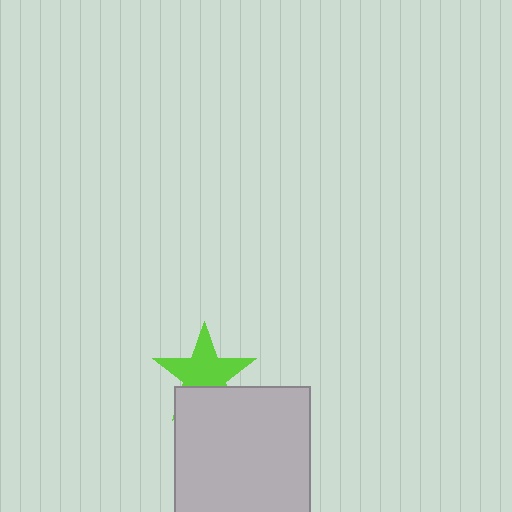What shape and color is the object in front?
The object in front is a light gray square.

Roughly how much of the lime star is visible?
Most of it is visible (roughly 68%).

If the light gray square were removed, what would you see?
You would see the complete lime star.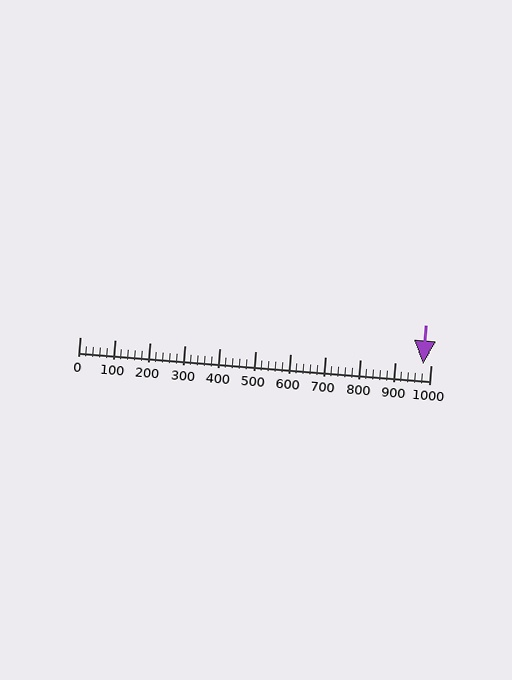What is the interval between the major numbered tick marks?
The major tick marks are spaced 100 units apart.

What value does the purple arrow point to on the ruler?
The purple arrow points to approximately 980.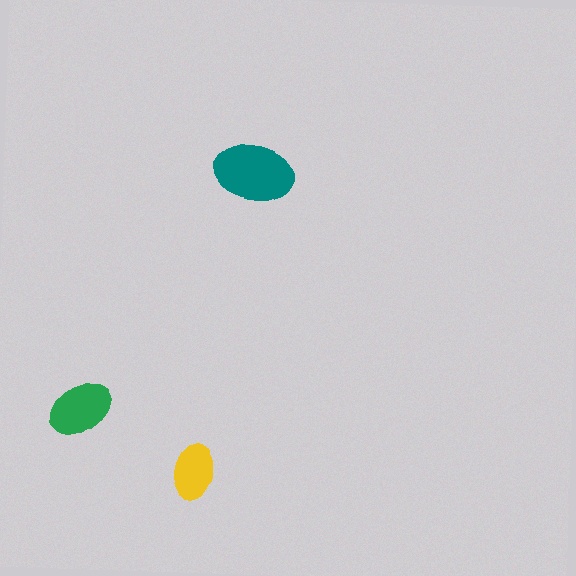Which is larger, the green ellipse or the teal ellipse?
The teal one.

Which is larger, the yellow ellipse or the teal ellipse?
The teal one.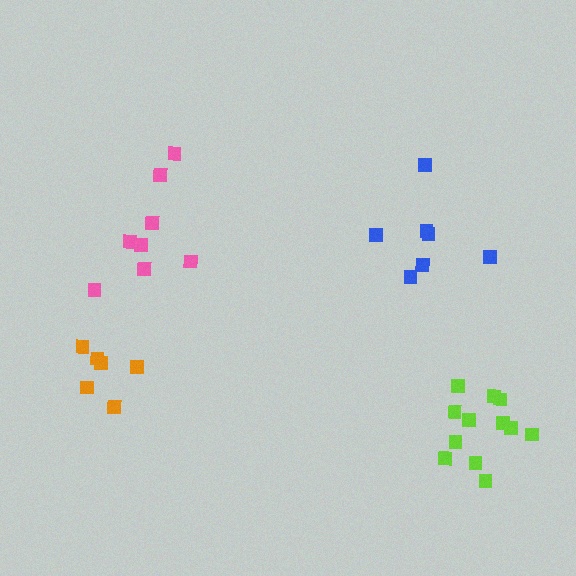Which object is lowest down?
The lime cluster is bottommost.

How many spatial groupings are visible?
There are 4 spatial groupings.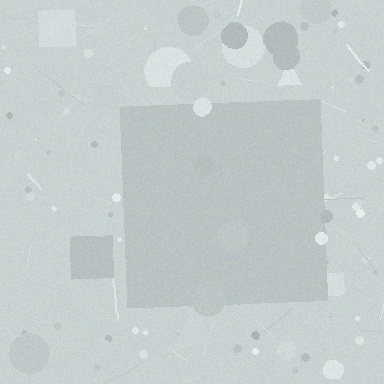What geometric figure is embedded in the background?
A square is embedded in the background.